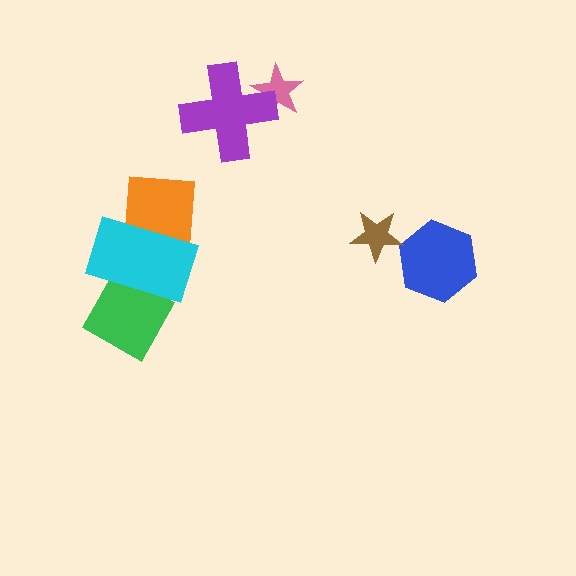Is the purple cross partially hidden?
No, no other shape covers it.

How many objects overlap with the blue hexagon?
0 objects overlap with the blue hexagon.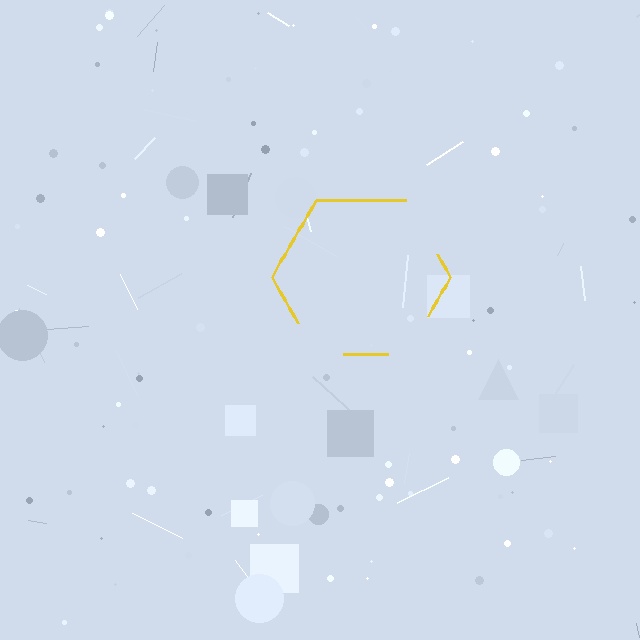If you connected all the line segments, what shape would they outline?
They would outline a hexagon.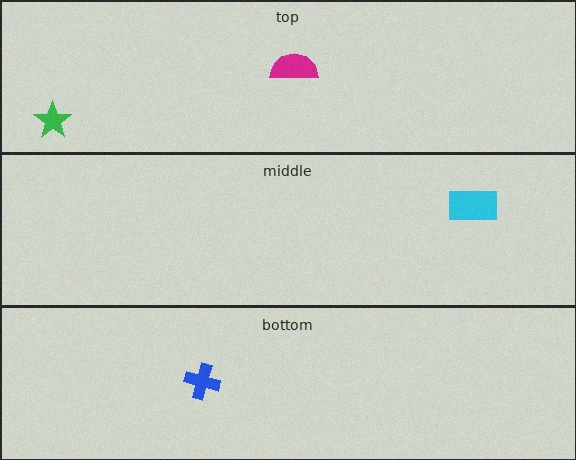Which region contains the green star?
The top region.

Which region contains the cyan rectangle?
The middle region.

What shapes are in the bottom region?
The blue cross.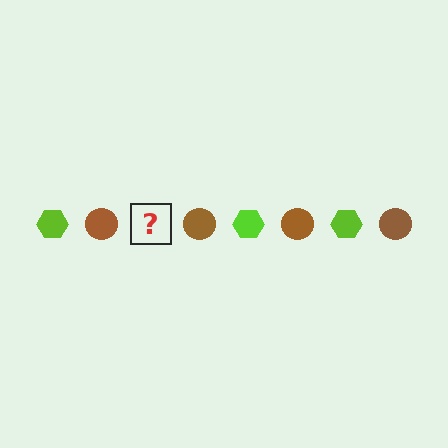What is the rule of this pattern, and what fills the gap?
The rule is that the pattern alternates between lime hexagon and brown circle. The gap should be filled with a lime hexagon.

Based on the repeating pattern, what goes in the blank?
The blank should be a lime hexagon.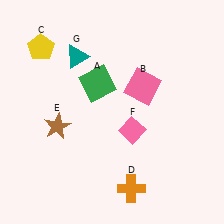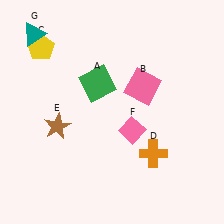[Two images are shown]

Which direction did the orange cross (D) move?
The orange cross (D) moved up.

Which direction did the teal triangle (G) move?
The teal triangle (G) moved left.